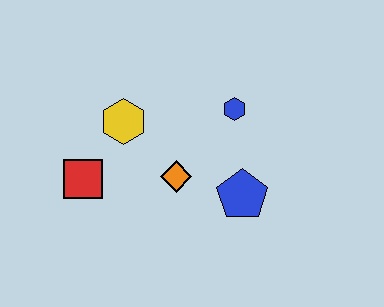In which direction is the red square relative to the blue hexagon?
The red square is to the left of the blue hexagon.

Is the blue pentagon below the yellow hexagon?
Yes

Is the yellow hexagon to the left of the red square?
No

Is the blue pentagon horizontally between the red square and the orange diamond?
No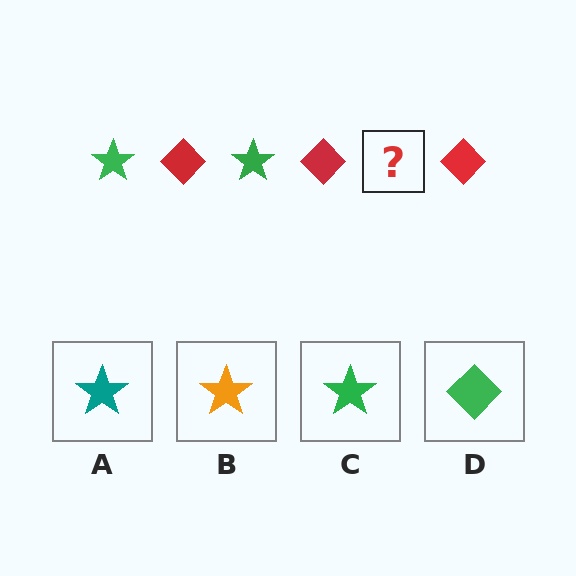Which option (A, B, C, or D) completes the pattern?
C.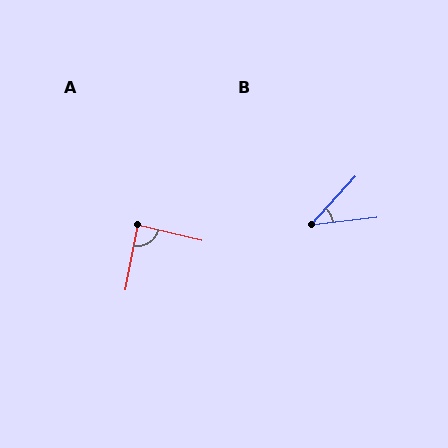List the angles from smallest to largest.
B (41°), A (87°).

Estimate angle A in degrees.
Approximately 87 degrees.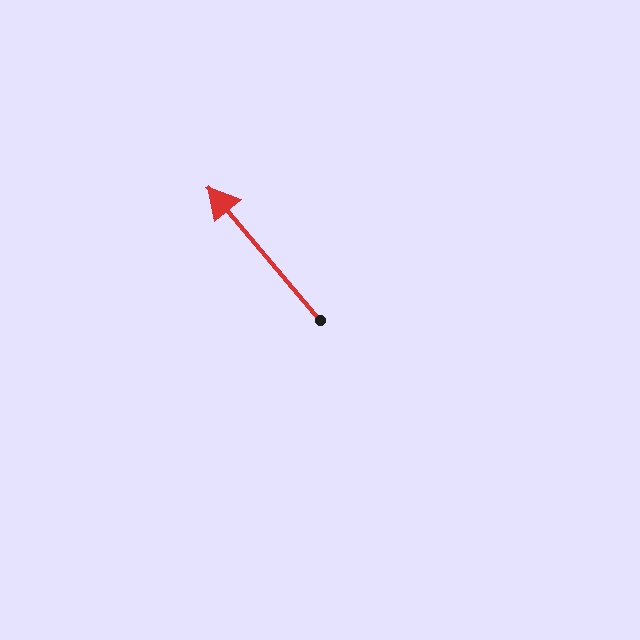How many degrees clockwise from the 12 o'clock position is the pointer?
Approximately 320 degrees.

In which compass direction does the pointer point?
Northwest.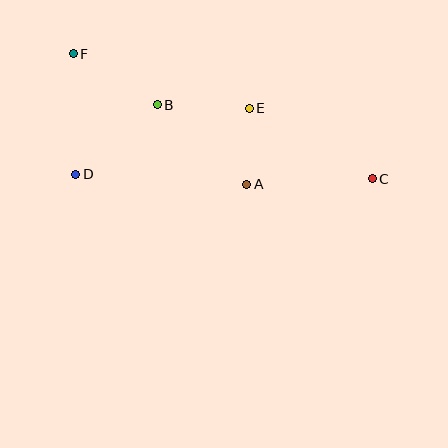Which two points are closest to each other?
Points A and E are closest to each other.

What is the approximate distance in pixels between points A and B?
The distance between A and B is approximately 120 pixels.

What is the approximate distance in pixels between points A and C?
The distance between A and C is approximately 126 pixels.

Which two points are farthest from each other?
Points C and F are farthest from each other.